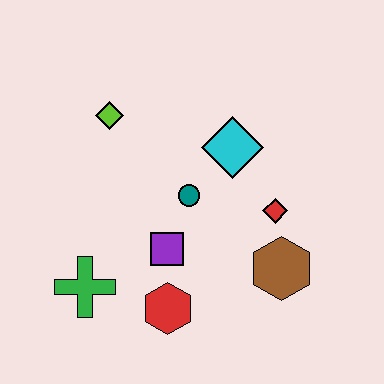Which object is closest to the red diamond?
The brown hexagon is closest to the red diamond.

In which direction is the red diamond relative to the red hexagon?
The red diamond is to the right of the red hexagon.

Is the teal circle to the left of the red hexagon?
No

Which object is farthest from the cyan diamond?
The green cross is farthest from the cyan diamond.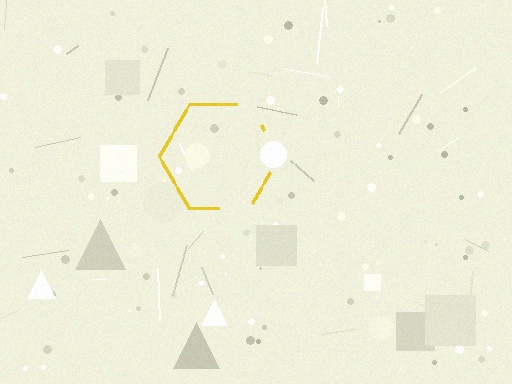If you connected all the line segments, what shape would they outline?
They would outline a hexagon.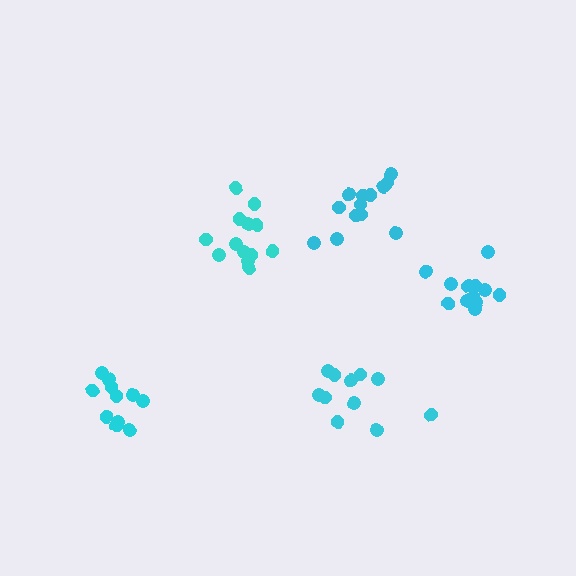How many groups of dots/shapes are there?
There are 5 groups.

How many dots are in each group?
Group 1: 13 dots, Group 2: 11 dots, Group 3: 11 dots, Group 4: 12 dots, Group 5: 13 dots (60 total).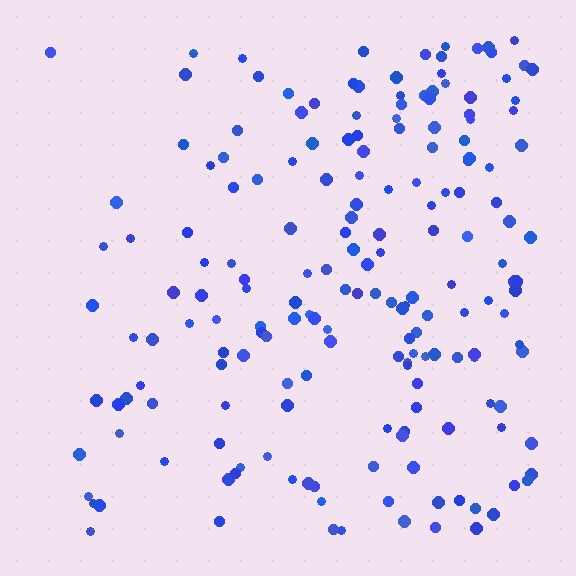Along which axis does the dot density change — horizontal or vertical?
Horizontal.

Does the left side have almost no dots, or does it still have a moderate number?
Still a moderate number, just noticeably fewer than the right.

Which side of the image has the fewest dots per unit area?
The left.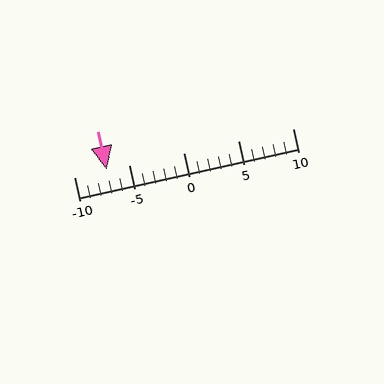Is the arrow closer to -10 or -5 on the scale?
The arrow is closer to -5.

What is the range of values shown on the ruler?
The ruler shows values from -10 to 10.